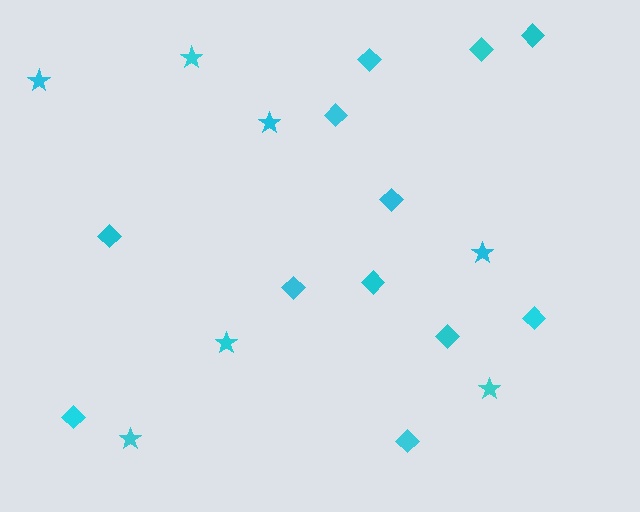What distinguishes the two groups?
There are 2 groups: one group of diamonds (12) and one group of stars (7).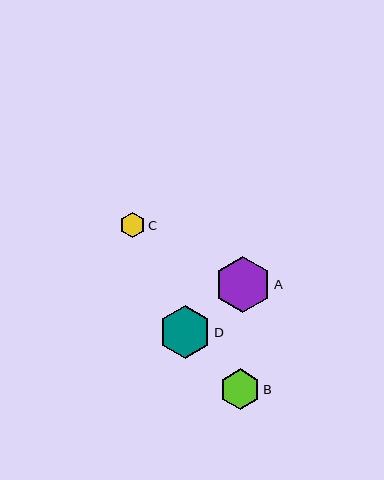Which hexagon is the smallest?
Hexagon C is the smallest with a size of approximately 25 pixels.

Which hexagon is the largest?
Hexagon A is the largest with a size of approximately 56 pixels.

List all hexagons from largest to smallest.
From largest to smallest: A, D, B, C.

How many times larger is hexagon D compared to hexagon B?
Hexagon D is approximately 1.3 times the size of hexagon B.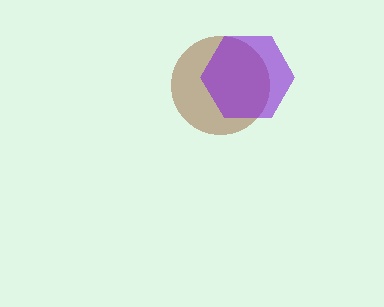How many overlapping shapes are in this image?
There are 2 overlapping shapes in the image.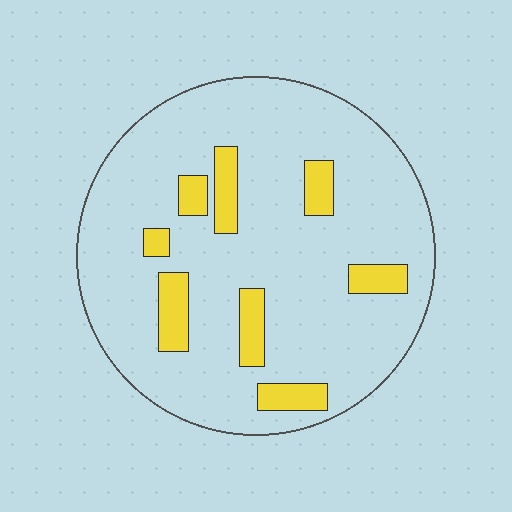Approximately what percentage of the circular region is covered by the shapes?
Approximately 15%.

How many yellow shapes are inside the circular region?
8.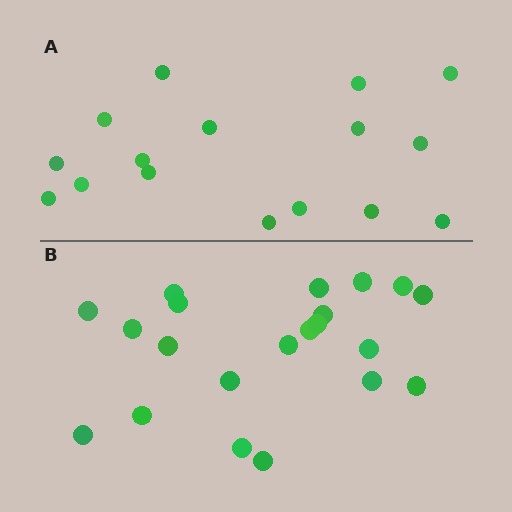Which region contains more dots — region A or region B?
Region B (the bottom region) has more dots.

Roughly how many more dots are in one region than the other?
Region B has about 5 more dots than region A.